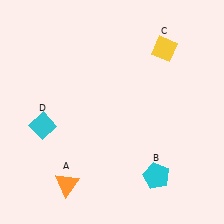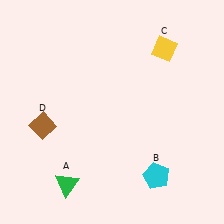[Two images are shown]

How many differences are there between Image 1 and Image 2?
There are 2 differences between the two images.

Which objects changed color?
A changed from orange to green. D changed from cyan to brown.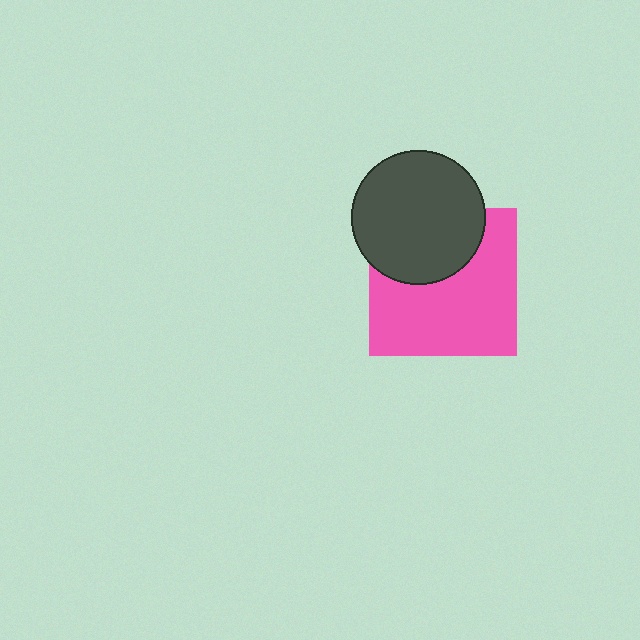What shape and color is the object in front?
The object in front is a dark gray circle.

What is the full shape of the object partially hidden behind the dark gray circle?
The partially hidden object is a pink square.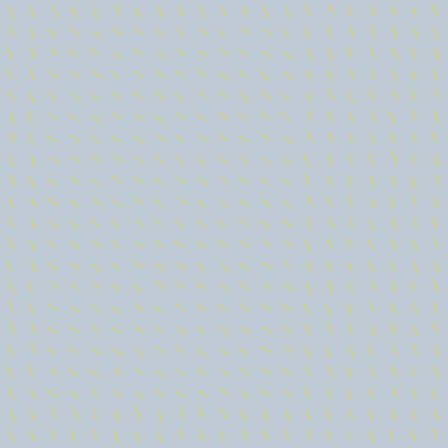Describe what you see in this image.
The image is filled with small yellow line segments. A rectangle region in the image has lines oriented differently from the surrounding lines, creating a visible texture boundary.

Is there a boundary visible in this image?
Yes, there is a texture boundary formed by a change in line orientation.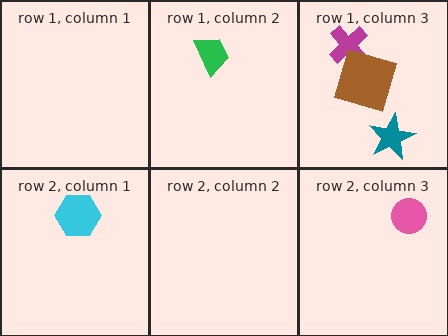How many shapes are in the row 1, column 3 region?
3.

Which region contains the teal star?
The row 1, column 3 region.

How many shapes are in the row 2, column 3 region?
1.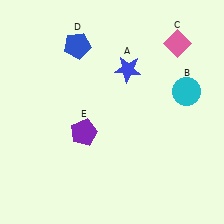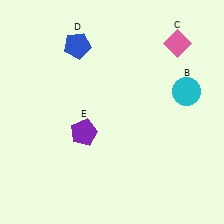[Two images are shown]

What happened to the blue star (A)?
The blue star (A) was removed in Image 2. It was in the top-right area of Image 1.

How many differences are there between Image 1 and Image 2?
There is 1 difference between the two images.